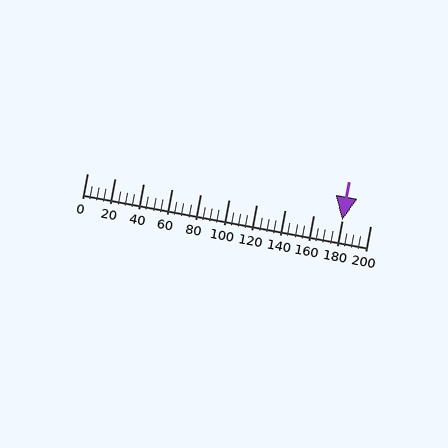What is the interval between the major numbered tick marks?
The major tick marks are spaced 20 units apart.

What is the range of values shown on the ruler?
The ruler shows values from 0 to 200.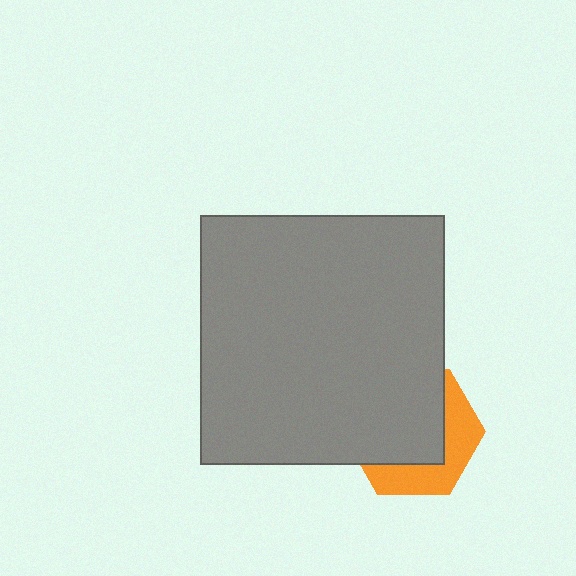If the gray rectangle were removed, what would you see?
You would see the complete orange hexagon.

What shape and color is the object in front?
The object in front is a gray rectangle.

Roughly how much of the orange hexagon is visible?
A small part of it is visible (roughly 37%).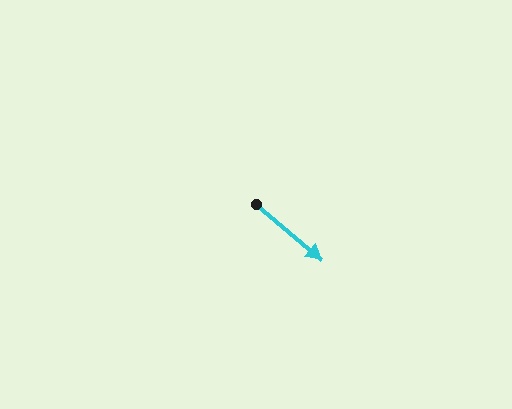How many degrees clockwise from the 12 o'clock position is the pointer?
Approximately 130 degrees.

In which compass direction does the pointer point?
Southeast.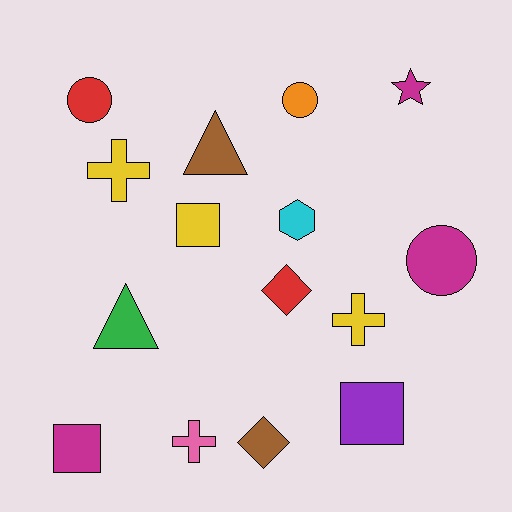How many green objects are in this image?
There is 1 green object.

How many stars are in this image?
There is 1 star.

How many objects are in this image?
There are 15 objects.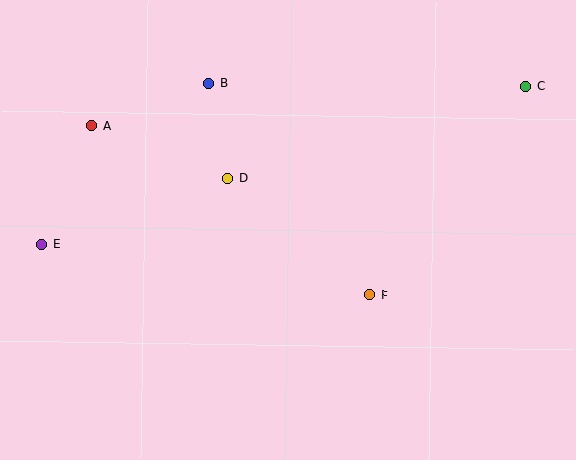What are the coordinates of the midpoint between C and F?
The midpoint between C and F is at (448, 190).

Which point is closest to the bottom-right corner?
Point F is closest to the bottom-right corner.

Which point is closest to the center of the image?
Point D at (228, 178) is closest to the center.